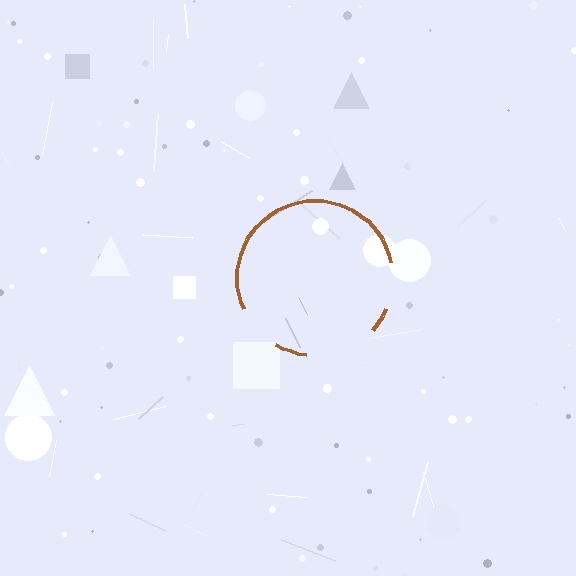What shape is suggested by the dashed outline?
The dashed outline suggests a circle.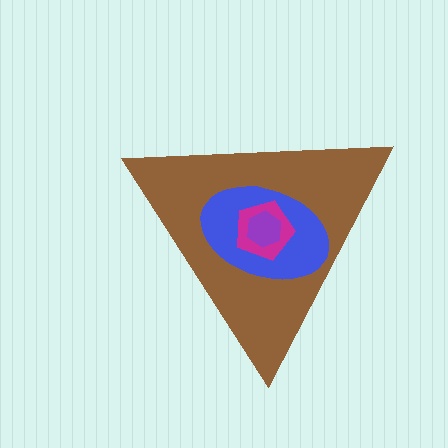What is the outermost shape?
The brown triangle.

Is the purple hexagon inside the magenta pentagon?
Yes.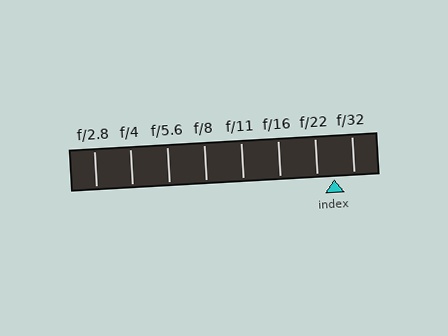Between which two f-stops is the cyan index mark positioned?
The index mark is between f/22 and f/32.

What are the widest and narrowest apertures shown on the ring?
The widest aperture shown is f/2.8 and the narrowest is f/32.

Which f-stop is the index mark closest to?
The index mark is closest to f/22.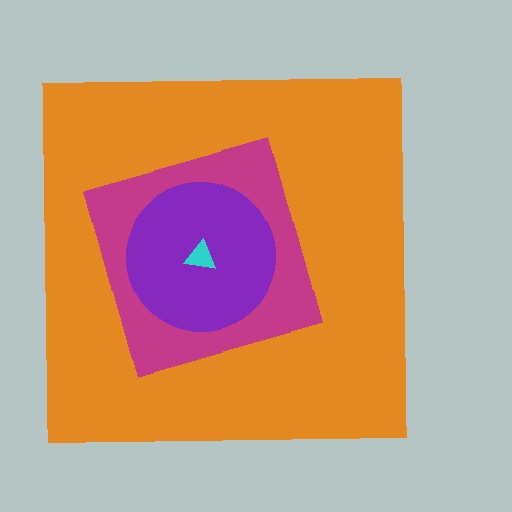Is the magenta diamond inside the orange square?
Yes.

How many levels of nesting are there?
4.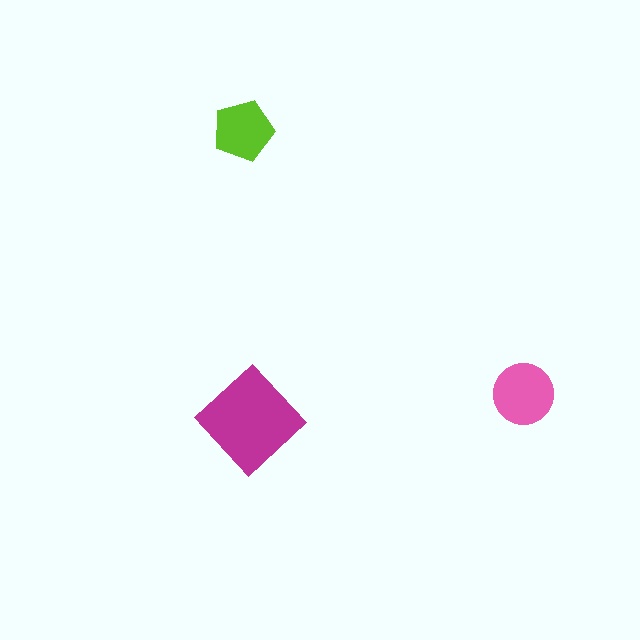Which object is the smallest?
The lime pentagon.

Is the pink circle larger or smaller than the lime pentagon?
Larger.